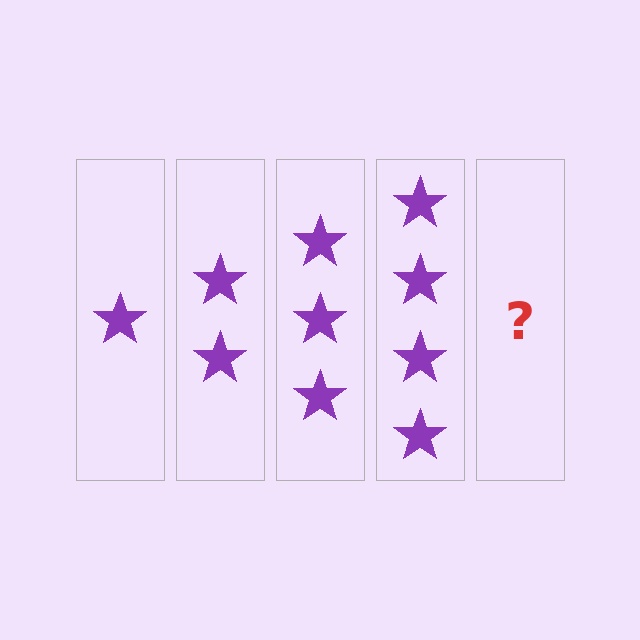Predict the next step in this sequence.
The next step is 5 stars.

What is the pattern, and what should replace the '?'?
The pattern is that each step adds one more star. The '?' should be 5 stars.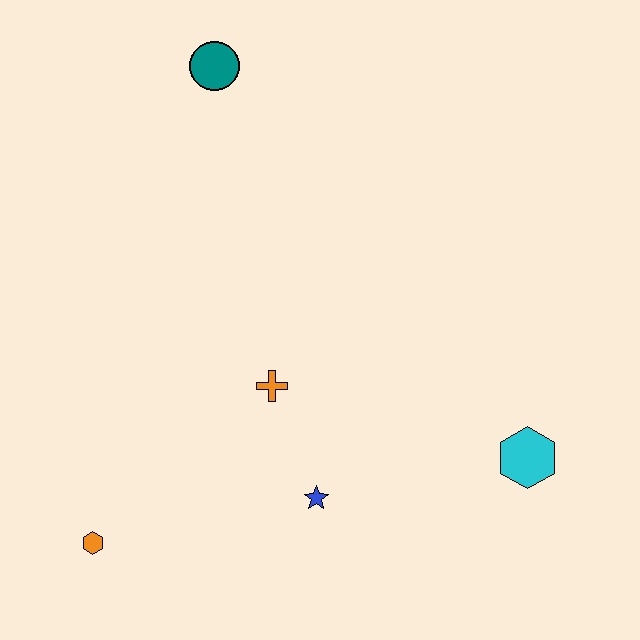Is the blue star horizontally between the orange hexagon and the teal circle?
No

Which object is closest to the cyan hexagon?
The blue star is closest to the cyan hexagon.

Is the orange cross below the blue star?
No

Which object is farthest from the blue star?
The teal circle is farthest from the blue star.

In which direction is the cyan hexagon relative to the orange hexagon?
The cyan hexagon is to the right of the orange hexagon.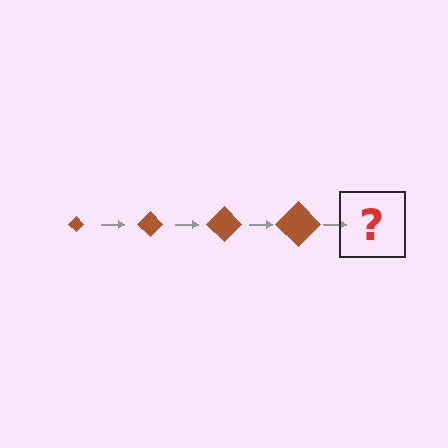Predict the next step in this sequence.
The next step is a brown diamond, larger than the previous one.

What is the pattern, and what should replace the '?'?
The pattern is that the diamond gets progressively larger each step. The '?' should be a brown diamond, larger than the previous one.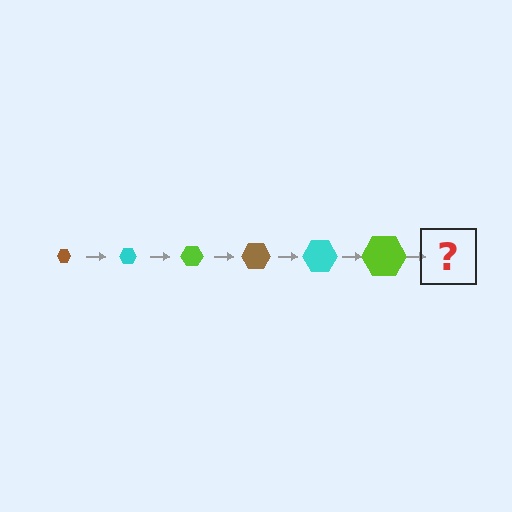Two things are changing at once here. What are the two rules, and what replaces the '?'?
The two rules are that the hexagon grows larger each step and the color cycles through brown, cyan, and lime. The '?' should be a brown hexagon, larger than the previous one.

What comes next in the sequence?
The next element should be a brown hexagon, larger than the previous one.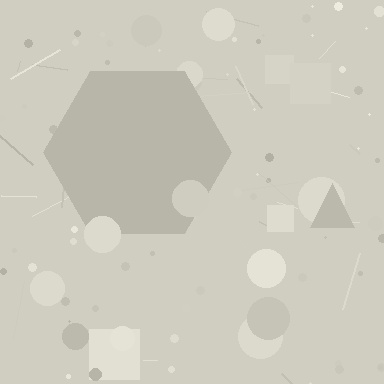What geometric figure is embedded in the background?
A hexagon is embedded in the background.